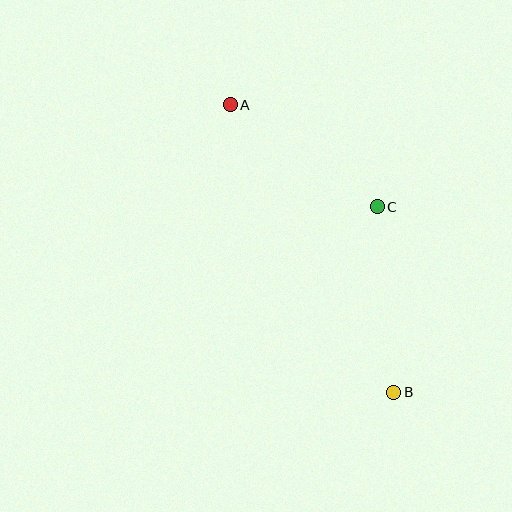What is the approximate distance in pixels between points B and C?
The distance between B and C is approximately 186 pixels.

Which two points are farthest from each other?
Points A and B are farthest from each other.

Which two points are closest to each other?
Points A and C are closest to each other.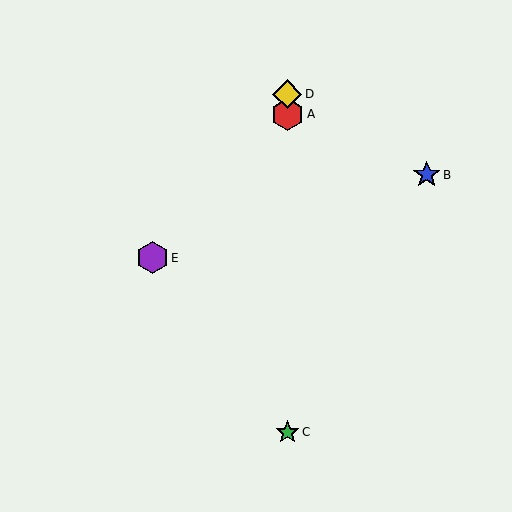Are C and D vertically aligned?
Yes, both are at x≈287.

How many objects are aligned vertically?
3 objects (A, C, D) are aligned vertically.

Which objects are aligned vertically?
Objects A, C, D are aligned vertically.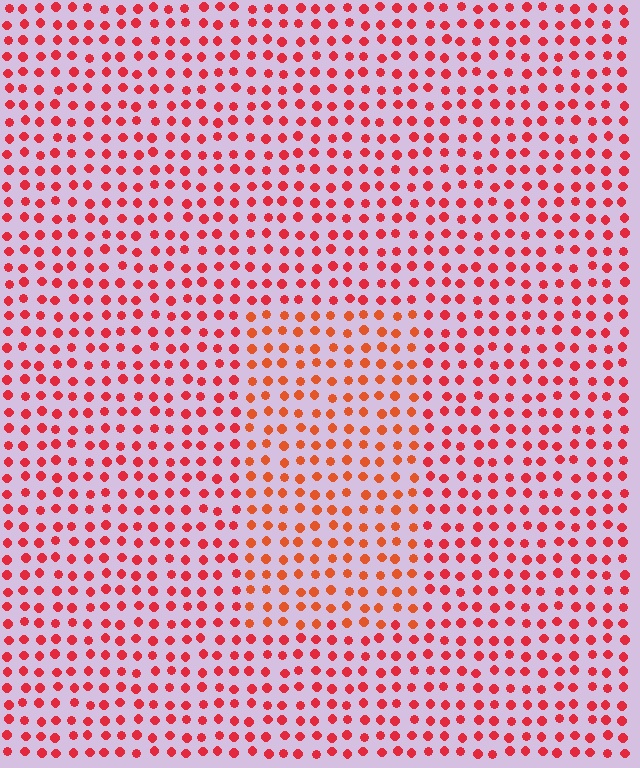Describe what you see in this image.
The image is filled with small red elements in a uniform arrangement. A rectangle-shaped region is visible where the elements are tinted to a slightly different hue, forming a subtle color boundary.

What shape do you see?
I see a rectangle.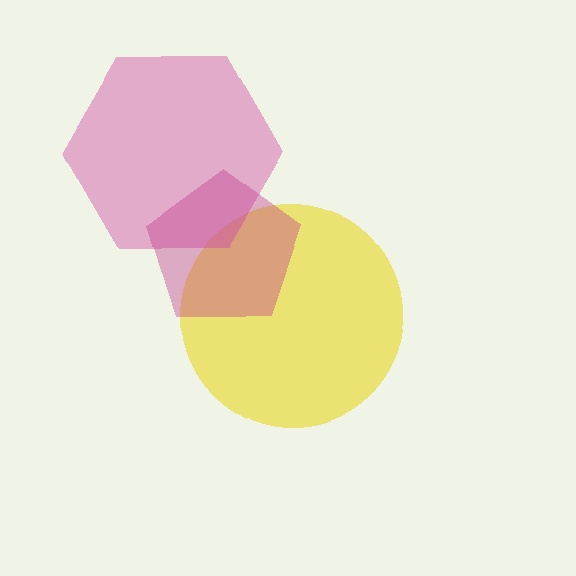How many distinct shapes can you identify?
There are 3 distinct shapes: a yellow circle, a pink hexagon, a magenta pentagon.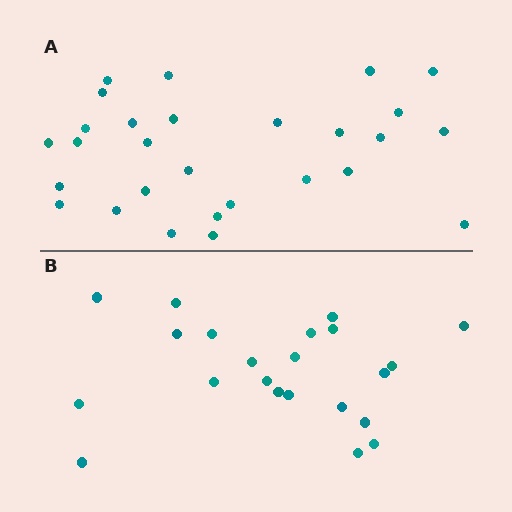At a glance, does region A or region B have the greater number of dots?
Region A (the top region) has more dots.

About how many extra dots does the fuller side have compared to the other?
Region A has about 6 more dots than region B.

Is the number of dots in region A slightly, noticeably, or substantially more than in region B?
Region A has noticeably more, but not dramatically so. The ratio is roughly 1.3 to 1.